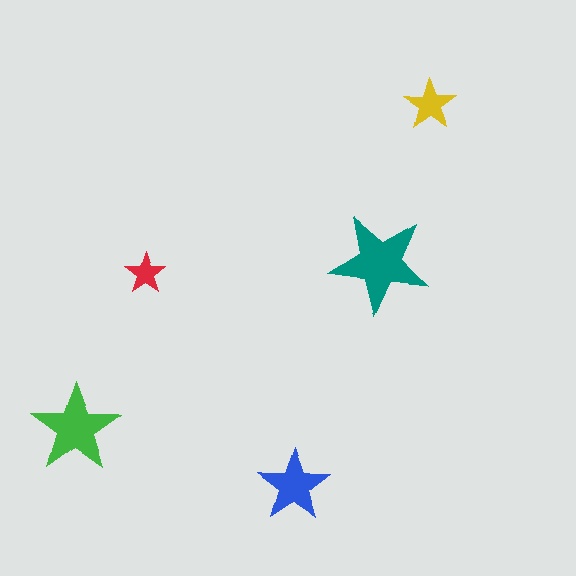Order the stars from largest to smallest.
the teal one, the green one, the blue one, the yellow one, the red one.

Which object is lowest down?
The blue star is bottommost.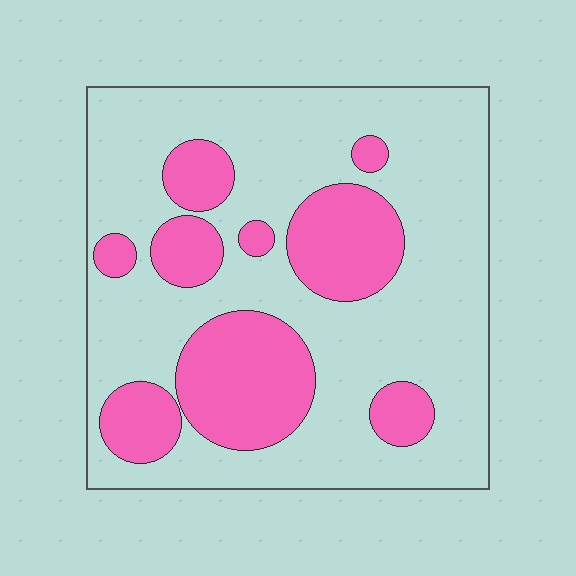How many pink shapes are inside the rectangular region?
9.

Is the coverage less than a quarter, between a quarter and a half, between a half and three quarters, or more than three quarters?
Between a quarter and a half.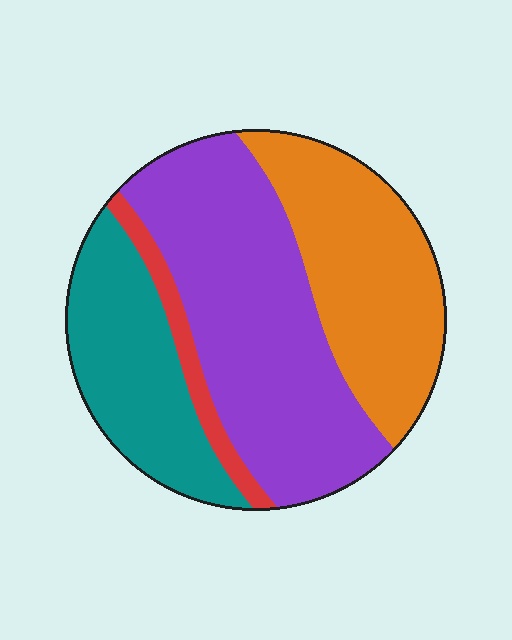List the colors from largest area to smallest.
From largest to smallest: purple, orange, teal, red.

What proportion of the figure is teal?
Teal takes up about one fifth (1/5) of the figure.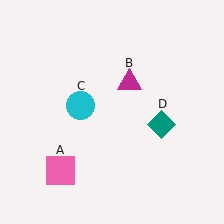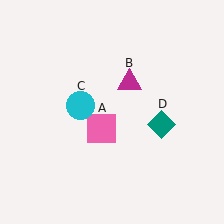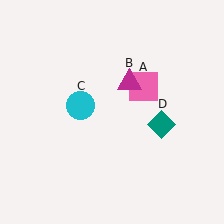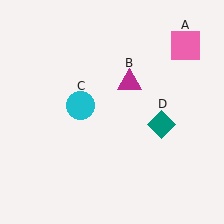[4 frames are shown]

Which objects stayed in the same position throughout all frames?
Magenta triangle (object B) and cyan circle (object C) and teal diamond (object D) remained stationary.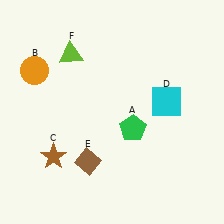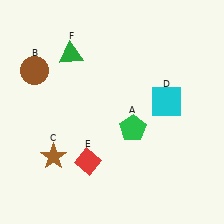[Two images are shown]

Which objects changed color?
B changed from orange to brown. E changed from brown to red. F changed from lime to green.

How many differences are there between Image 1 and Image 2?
There are 3 differences between the two images.